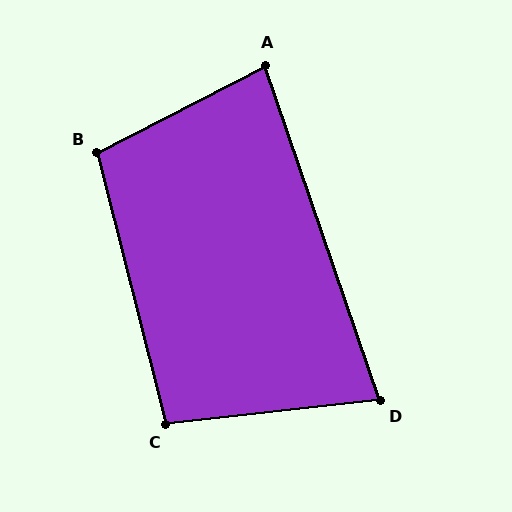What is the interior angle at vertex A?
Approximately 82 degrees (acute).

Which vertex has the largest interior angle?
B, at approximately 103 degrees.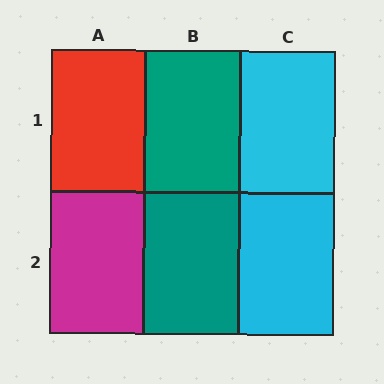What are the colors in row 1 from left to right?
Red, teal, cyan.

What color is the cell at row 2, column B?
Teal.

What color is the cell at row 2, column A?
Magenta.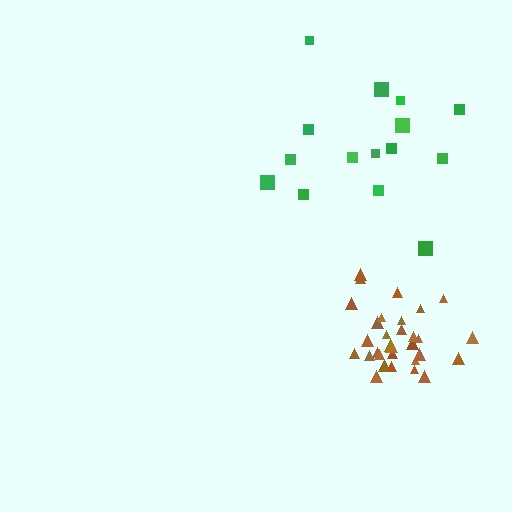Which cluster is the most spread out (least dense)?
Green.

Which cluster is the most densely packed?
Brown.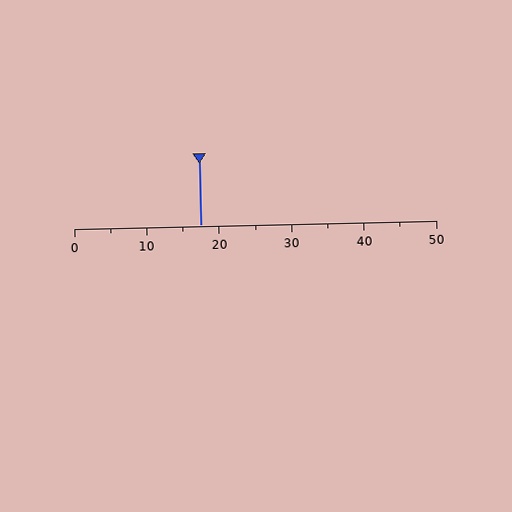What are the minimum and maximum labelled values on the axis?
The axis runs from 0 to 50.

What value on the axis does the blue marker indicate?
The marker indicates approximately 17.5.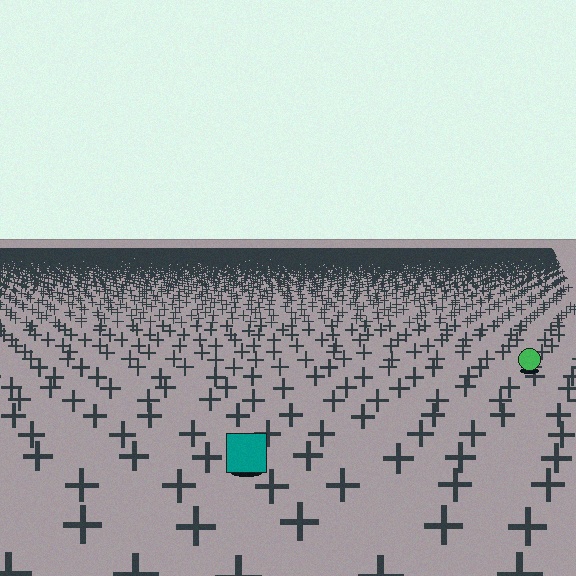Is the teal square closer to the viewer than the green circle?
Yes. The teal square is closer — you can tell from the texture gradient: the ground texture is coarser near it.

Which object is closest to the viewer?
The teal square is closest. The texture marks near it are larger and more spread out.